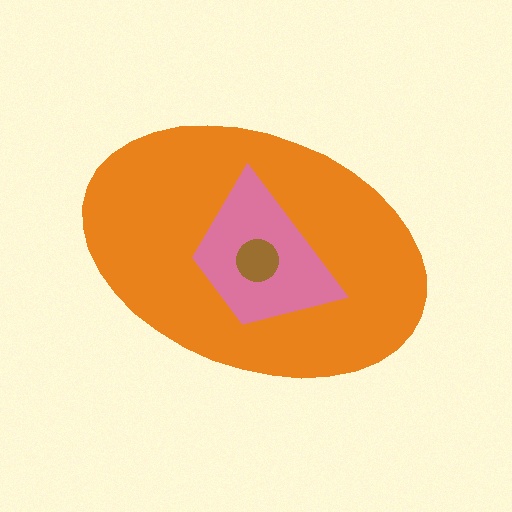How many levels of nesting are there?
3.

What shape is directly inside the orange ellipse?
The pink trapezoid.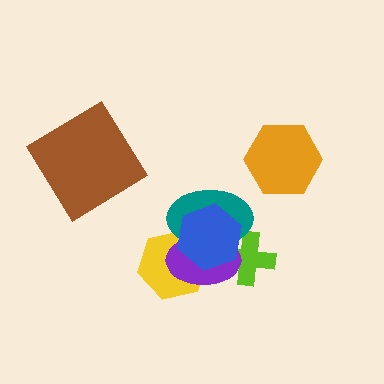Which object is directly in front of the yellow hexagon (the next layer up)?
The teal ellipse is directly in front of the yellow hexagon.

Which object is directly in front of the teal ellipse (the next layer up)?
The purple ellipse is directly in front of the teal ellipse.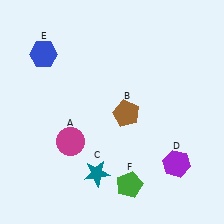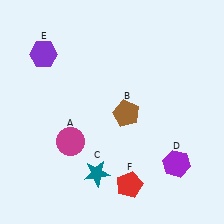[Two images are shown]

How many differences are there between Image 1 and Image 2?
There are 2 differences between the two images.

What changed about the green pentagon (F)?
In Image 1, F is green. In Image 2, it changed to red.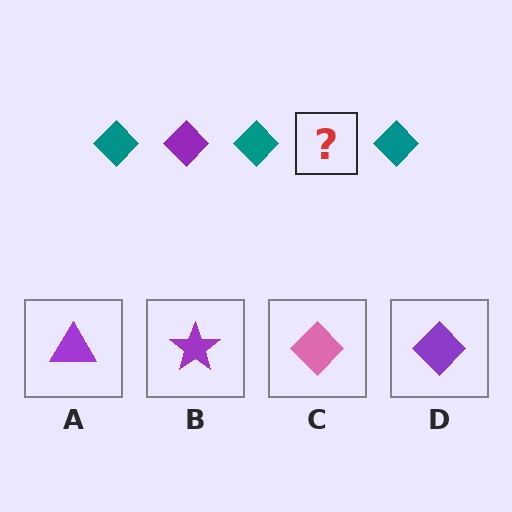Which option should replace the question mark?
Option D.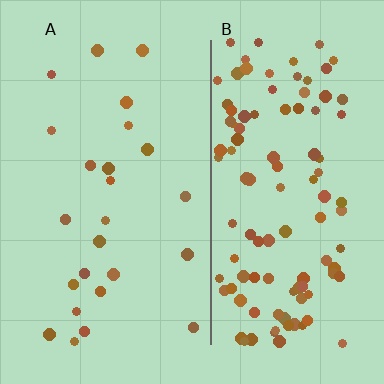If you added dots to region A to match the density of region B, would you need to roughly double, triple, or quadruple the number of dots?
Approximately quadruple.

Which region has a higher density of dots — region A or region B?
B (the right).